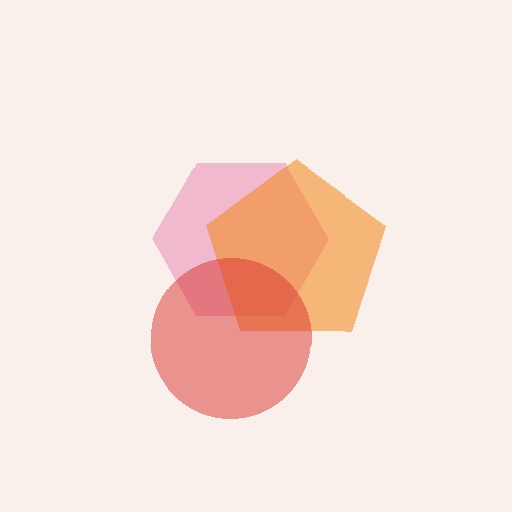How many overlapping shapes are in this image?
There are 3 overlapping shapes in the image.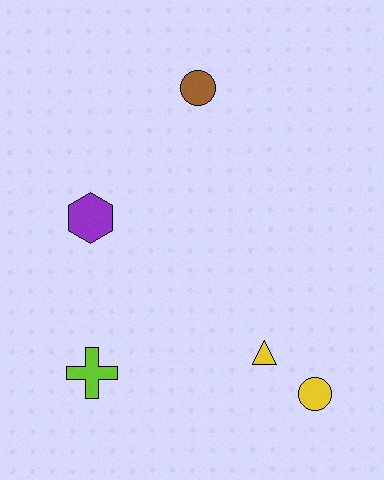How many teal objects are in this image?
There are no teal objects.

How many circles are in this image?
There are 2 circles.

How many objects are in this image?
There are 5 objects.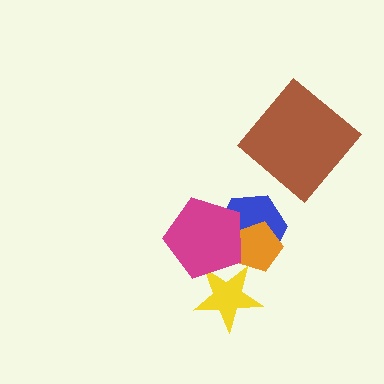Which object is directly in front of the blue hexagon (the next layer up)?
The orange pentagon is directly in front of the blue hexagon.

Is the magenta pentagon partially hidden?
No, no other shape covers it.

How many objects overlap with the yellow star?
1 object overlaps with the yellow star.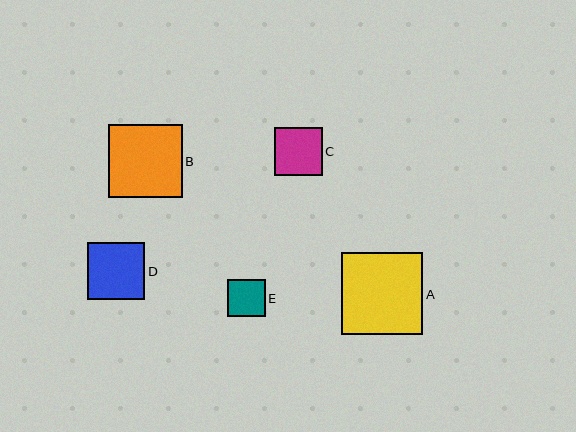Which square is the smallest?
Square E is the smallest with a size of approximately 38 pixels.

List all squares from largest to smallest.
From largest to smallest: A, B, D, C, E.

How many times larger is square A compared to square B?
Square A is approximately 1.1 times the size of square B.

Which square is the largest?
Square A is the largest with a size of approximately 81 pixels.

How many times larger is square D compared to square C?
Square D is approximately 1.2 times the size of square C.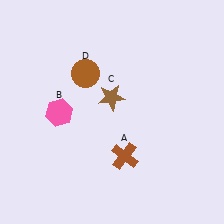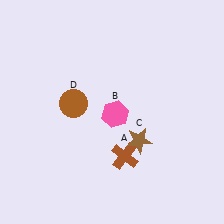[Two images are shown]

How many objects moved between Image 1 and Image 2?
3 objects moved between the two images.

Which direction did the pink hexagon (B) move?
The pink hexagon (B) moved right.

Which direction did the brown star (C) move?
The brown star (C) moved down.